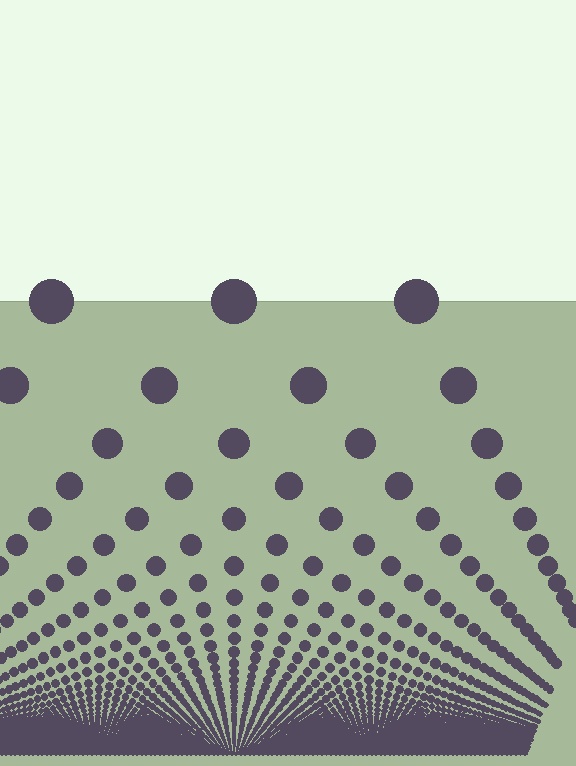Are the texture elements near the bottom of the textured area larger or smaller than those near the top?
Smaller. The gradient is inverted — elements near the bottom are smaller and denser.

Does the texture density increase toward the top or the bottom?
Density increases toward the bottom.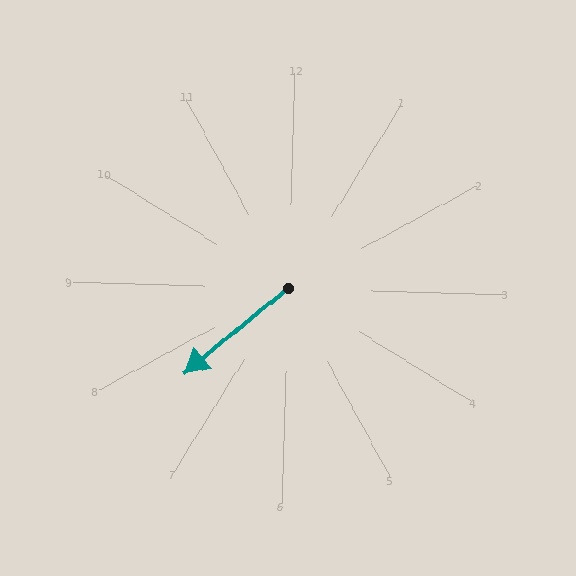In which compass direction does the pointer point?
Southwest.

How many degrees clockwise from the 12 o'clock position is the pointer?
Approximately 229 degrees.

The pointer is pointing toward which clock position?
Roughly 8 o'clock.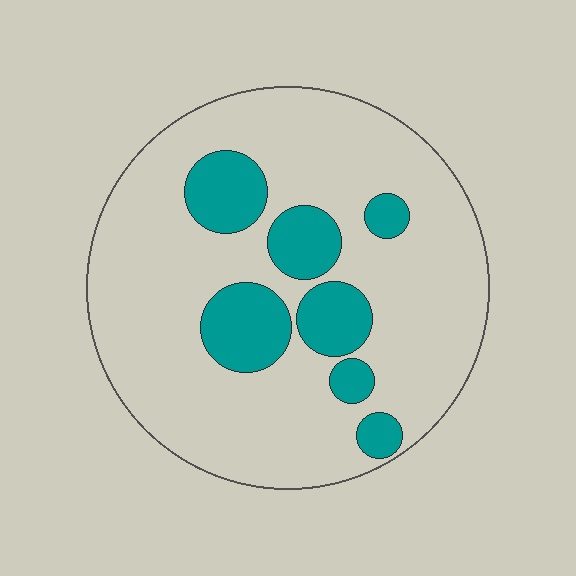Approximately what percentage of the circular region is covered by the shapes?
Approximately 20%.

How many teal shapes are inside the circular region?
7.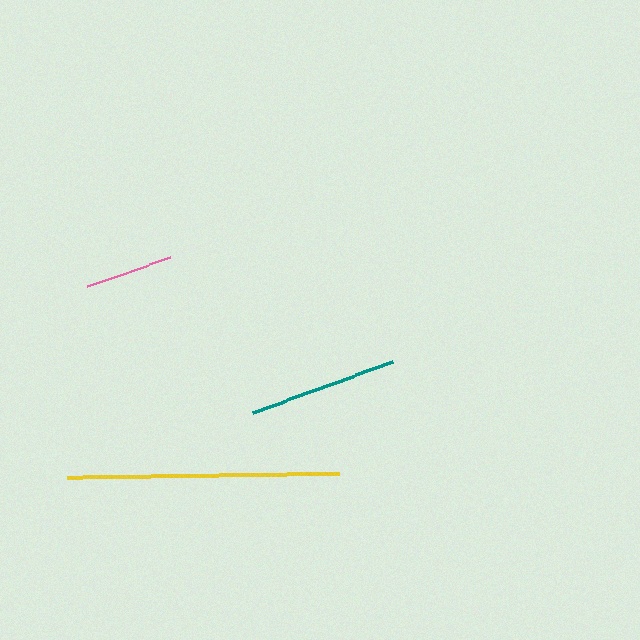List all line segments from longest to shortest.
From longest to shortest: yellow, teal, pink.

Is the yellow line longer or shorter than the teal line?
The yellow line is longer than the teal line.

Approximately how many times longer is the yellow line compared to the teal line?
The yellow line is approximately 1.8 times the length of the teal line.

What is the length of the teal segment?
The teal segment is approximately 148 pixels long.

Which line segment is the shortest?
The pink line is the shortest at approximately 88 pixels.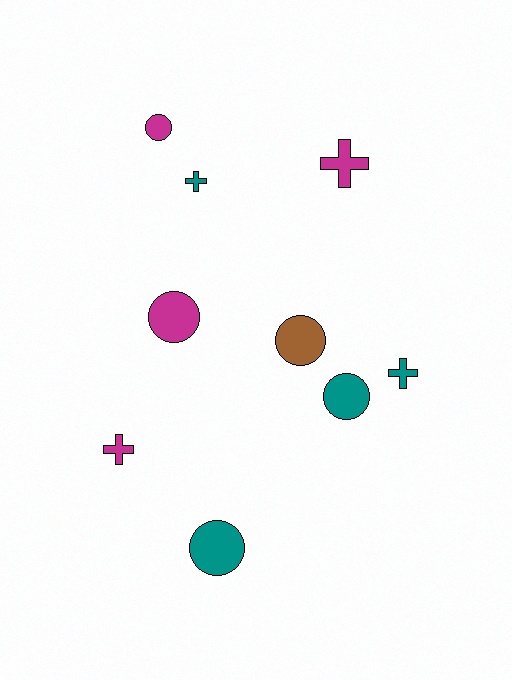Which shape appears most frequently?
Circle, with 5 objects.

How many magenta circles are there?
There are 2 magenta circles.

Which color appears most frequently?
Magenta, with 4 objects.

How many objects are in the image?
There are 9 objects.